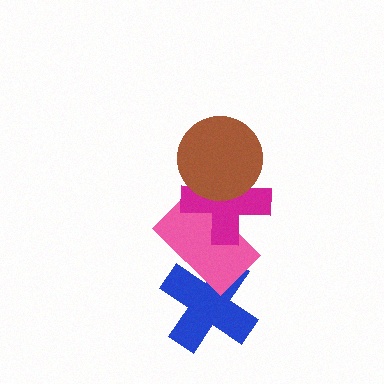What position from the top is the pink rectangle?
The pink rectangle is 3rd from the top.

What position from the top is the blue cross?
The blue cross is 4th from the top.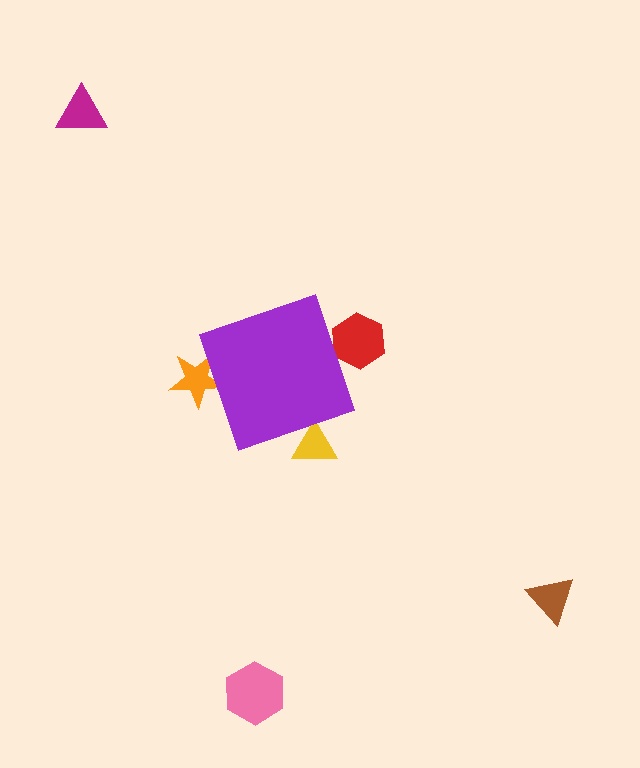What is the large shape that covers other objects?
A purple diamond.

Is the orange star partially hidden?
Yes, the orange star is partially hidden behind the purple diamond.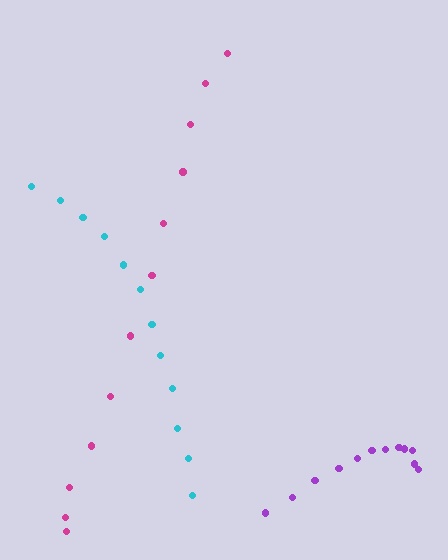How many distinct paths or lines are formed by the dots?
There are 3 distinct paths.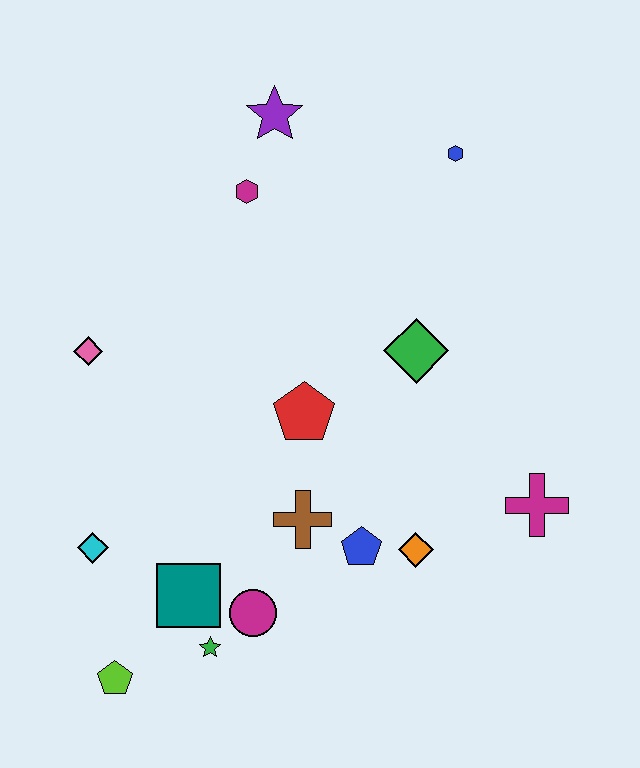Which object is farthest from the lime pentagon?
The blue hexagon is farthest from the lime pentagon.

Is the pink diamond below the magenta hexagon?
Yes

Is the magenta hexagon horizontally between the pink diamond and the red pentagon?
Yes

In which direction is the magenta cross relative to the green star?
The magenta cross is to the right of the green star.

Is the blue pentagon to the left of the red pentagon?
No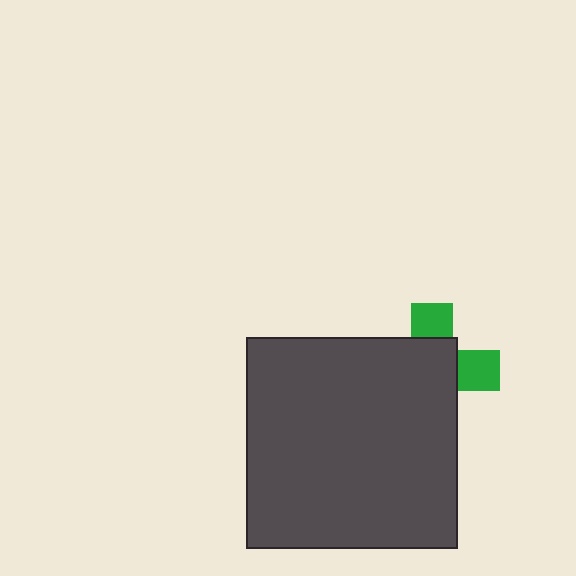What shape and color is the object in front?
The object in front is a dark gray square.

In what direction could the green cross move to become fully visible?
The green cross could move toward the upper-right. That would shift it out from behind the dark gray square entirely.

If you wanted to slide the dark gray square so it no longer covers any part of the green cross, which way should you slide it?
Slide it toward the lower-left — that is the most direct way to separate the two shapes.